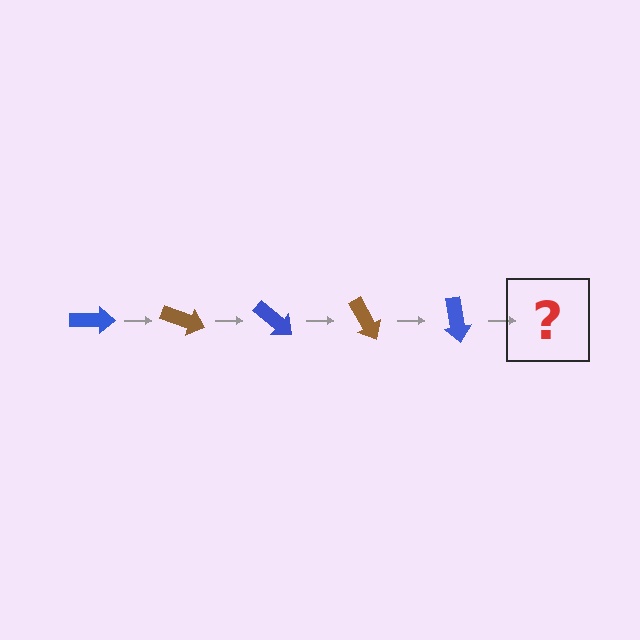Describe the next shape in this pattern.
It should be a brown arrow, rotated 100 degrees from the start.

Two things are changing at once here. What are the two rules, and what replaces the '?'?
The two rules are that it rotates 20 degrees each step and the color cycles through blue and brown. The '?' should be a brown arrow, rotated 100 degrees from the start.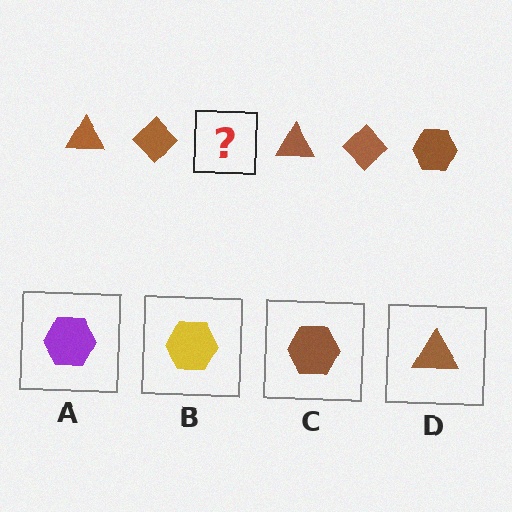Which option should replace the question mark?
Option C.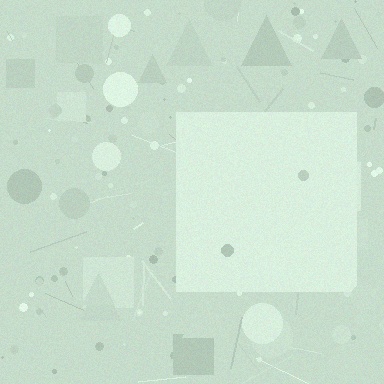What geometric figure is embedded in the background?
A square is embedded in the background.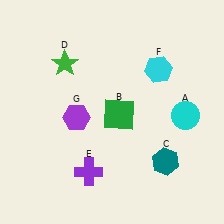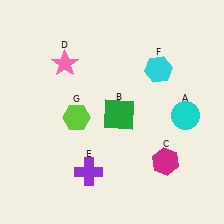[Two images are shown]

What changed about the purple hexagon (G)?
In Image 1, G is purple. In Image 2, it changed to lime.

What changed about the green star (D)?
In Image 1, D is green. In Image 2, it changed to pink.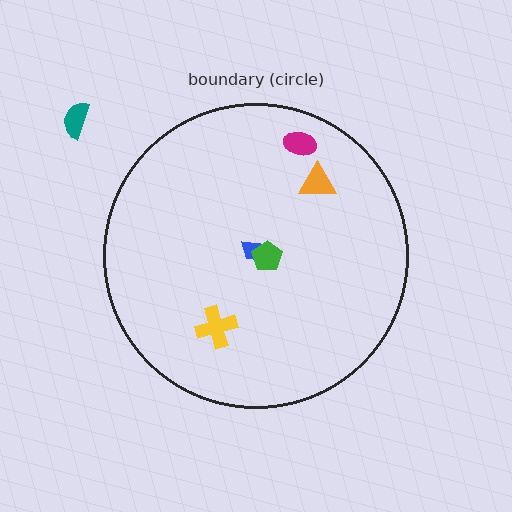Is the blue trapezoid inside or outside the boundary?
Inside.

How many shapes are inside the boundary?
5 inside, 1 outside.